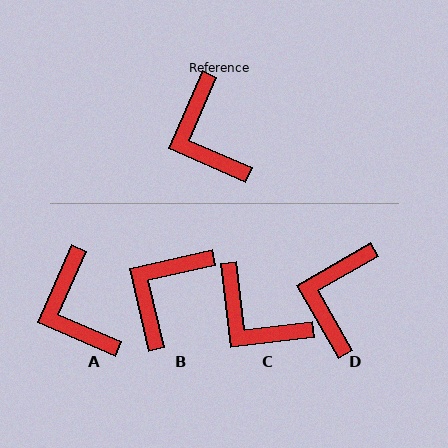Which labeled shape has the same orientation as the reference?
A.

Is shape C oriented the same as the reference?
No, it is off by about 31 degrees.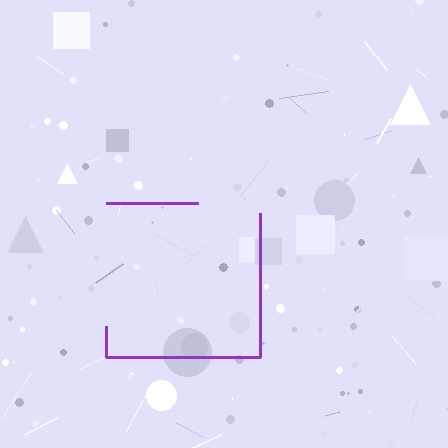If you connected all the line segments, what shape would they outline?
They would outline a square.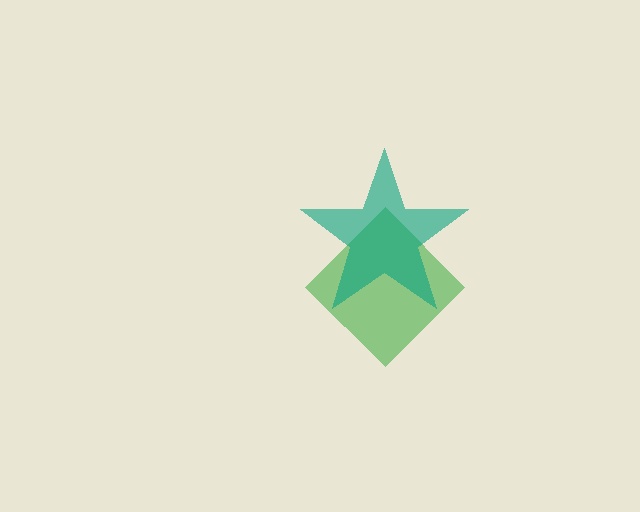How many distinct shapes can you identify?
There are 2 distinct shapes: a green diamond, a teal star.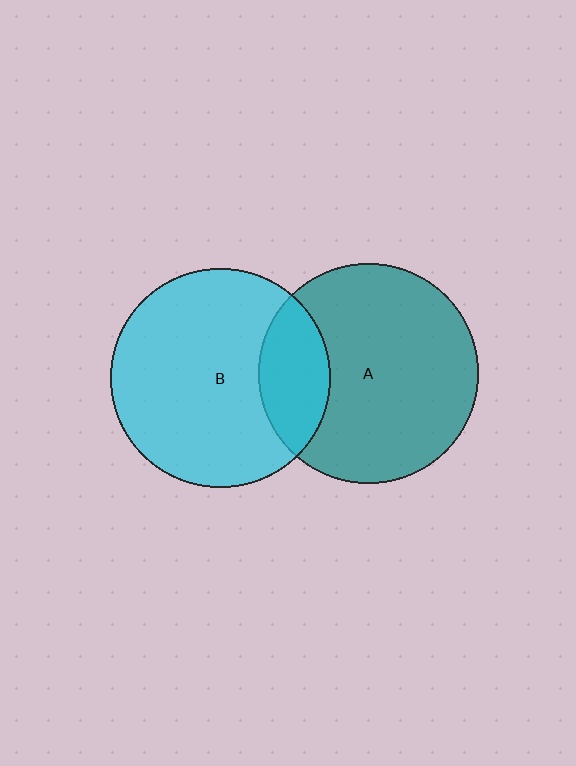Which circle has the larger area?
Circle A (teal).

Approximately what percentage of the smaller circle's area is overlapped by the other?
Approximately 20%.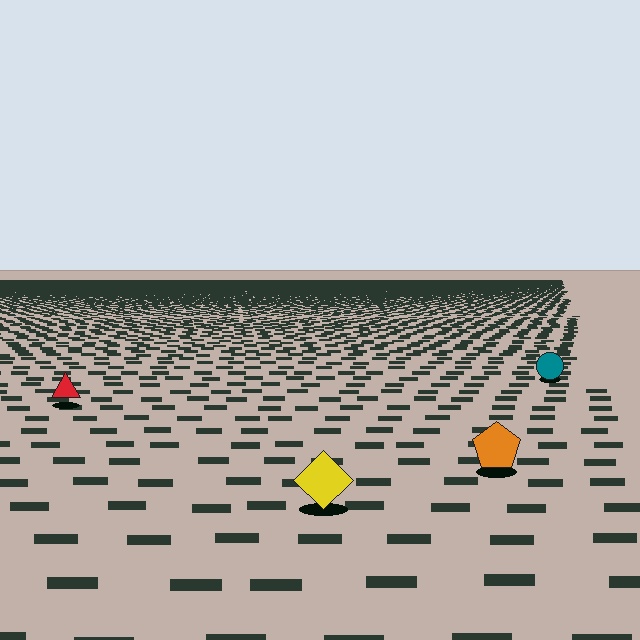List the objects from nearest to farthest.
From nearest to farthest: the yellow diamond, the orange pentagon, the red triangle, the teal circle.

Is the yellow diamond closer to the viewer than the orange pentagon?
Yes. The yellow diamond is closer — you can tell from the texture gradient: the ground texture is coarser near it.